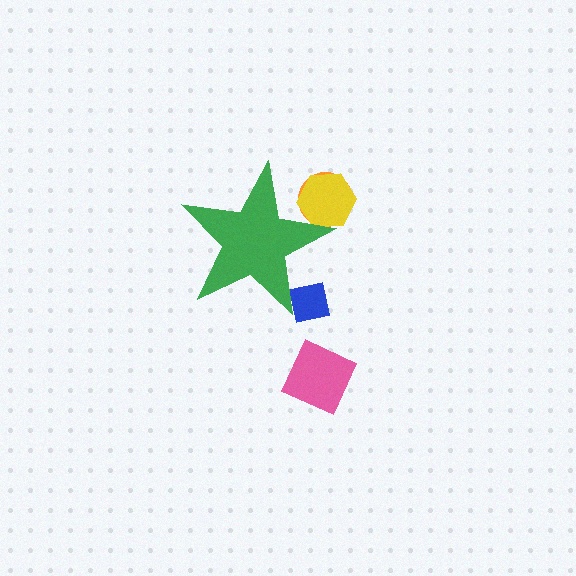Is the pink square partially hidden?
No, the pink square is fully visible.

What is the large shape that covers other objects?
A green star.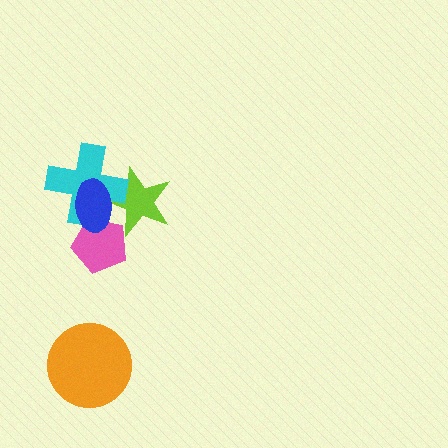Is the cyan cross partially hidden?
Yes, it is partially covered by another shape.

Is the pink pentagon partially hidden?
Yes, it is partially covered by another shape.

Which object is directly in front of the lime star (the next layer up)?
The cyan cross is directly in front of the lime star.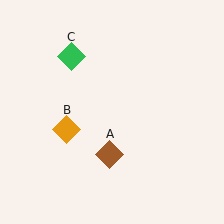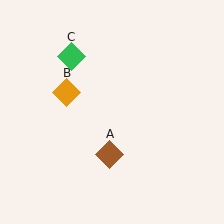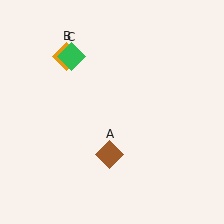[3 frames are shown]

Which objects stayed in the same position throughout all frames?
Brown diamond (object A) and green diamond (object C) remained stationary.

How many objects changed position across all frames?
1 object changed position: orange diamond (object B).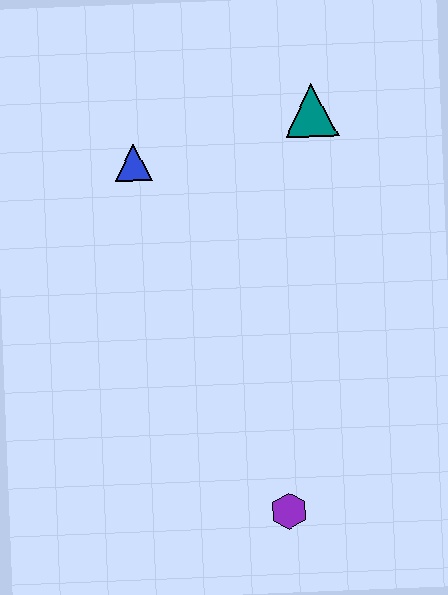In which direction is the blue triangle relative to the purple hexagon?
The blue triangle is above the purple hexagon.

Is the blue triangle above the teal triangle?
No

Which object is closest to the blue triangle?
The teal triangle is closest to the blue triangle.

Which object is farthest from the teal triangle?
The purple hexagon is farthest from the teal triangle.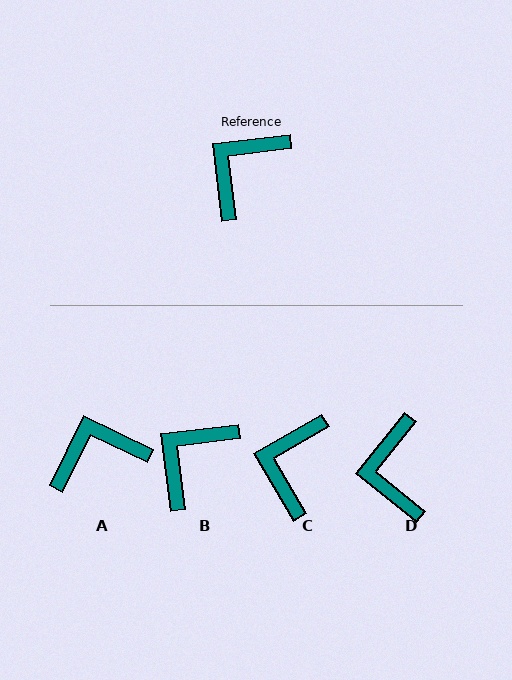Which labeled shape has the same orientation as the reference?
B.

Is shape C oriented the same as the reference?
No, it is off by about 23 degrees.